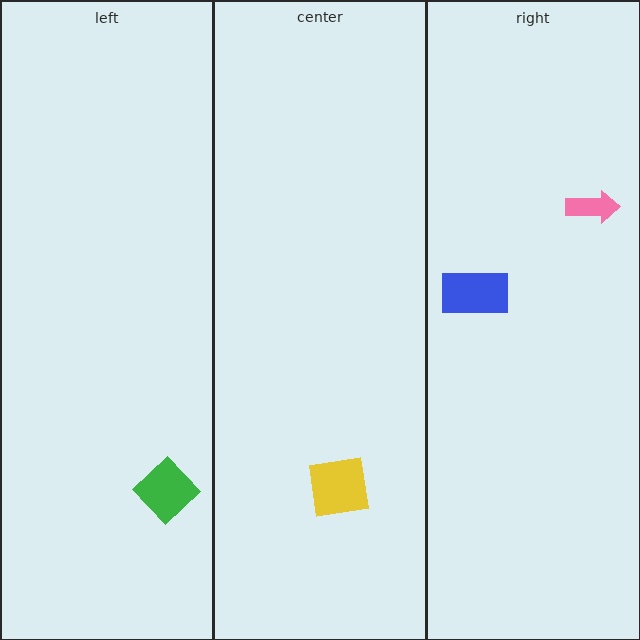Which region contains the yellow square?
The center region.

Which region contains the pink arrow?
The right region.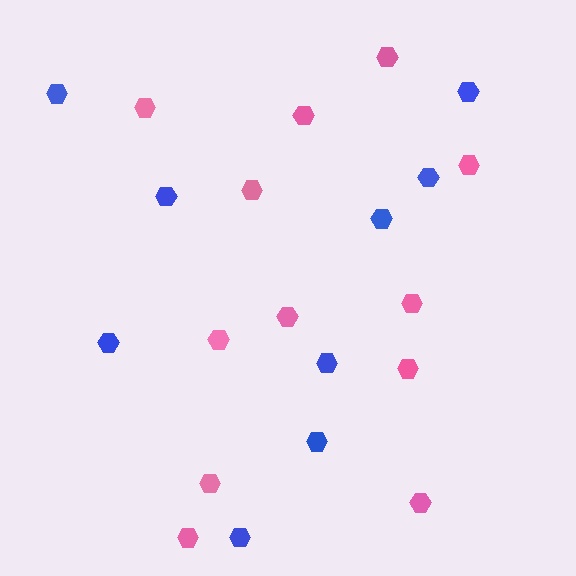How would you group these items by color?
There are 2 groups: one group of pink hexagons (12) and one group of blue hexagons (9).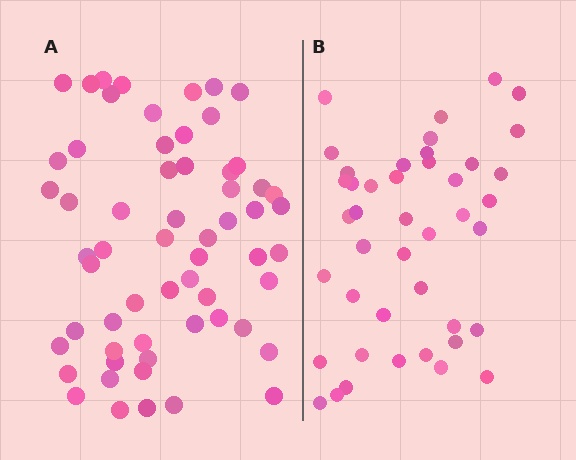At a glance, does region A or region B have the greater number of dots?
Region A (the left region) has more dots.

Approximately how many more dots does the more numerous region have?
Region A has approximately 15 more dots than region B.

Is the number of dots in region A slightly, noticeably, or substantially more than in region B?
Region A has noticeably more, but not dramatically so. The ratio is roughly 1.4 to 1.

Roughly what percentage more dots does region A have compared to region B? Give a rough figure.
About 40% more.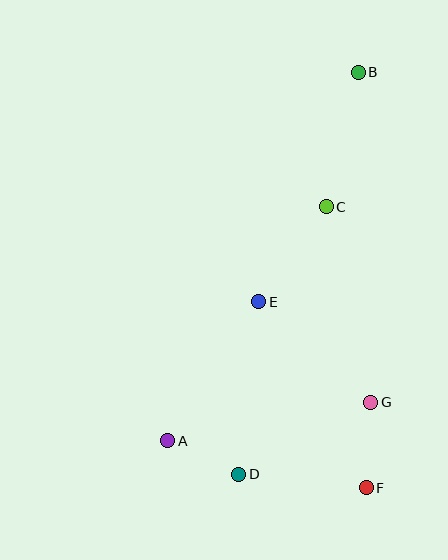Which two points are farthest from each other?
Points B and D are farthest from each other.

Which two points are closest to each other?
Points A and D are closest to each other.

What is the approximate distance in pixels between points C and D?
The distance between C and D is approximately 281 pixels.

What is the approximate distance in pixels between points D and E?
The distance between D and E is approximately 174 pixels.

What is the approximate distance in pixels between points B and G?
The distance between B and G is approximately 330 pixels.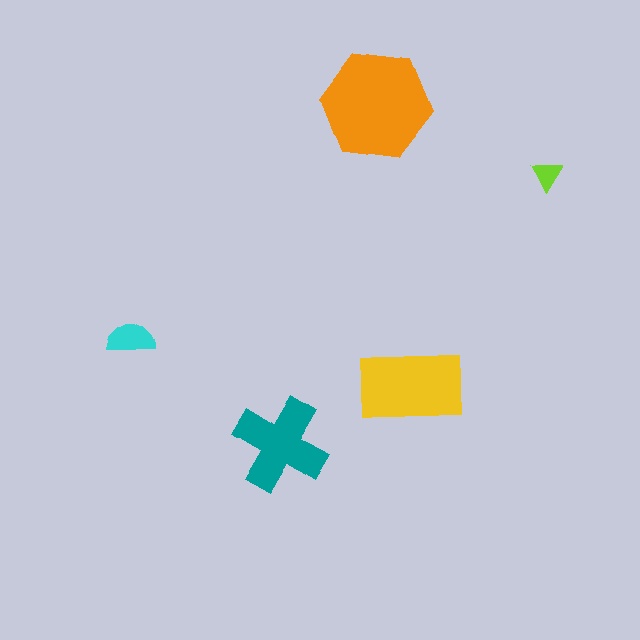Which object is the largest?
The orange hexagon.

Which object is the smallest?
The lime triangle.